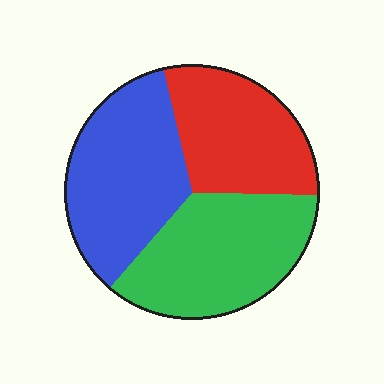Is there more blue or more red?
Blue.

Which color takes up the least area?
Red, at roughly 30%.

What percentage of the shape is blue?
Blue takes up about one third (1/3) of the shape.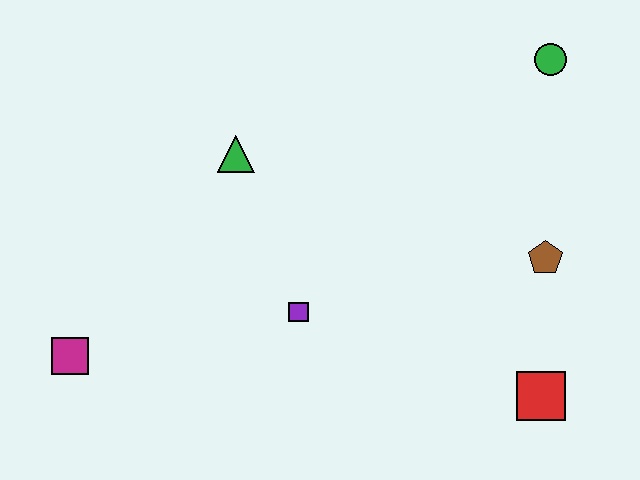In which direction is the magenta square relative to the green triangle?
The magenta square is below the green triangle.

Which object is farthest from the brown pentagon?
The magenta square is farthest from the brown pentagon.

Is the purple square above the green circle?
No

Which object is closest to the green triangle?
The purple square is closest to the green triangle.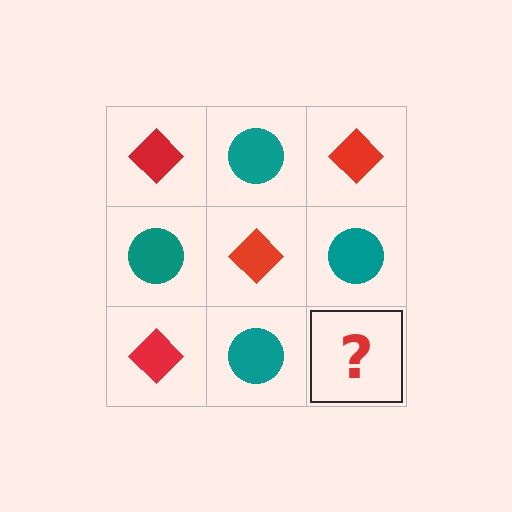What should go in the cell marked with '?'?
The missing cell should contain a red diamond.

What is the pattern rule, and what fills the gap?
The rule is that it alternates red diamond and teal circle in a checkerboard pattern. The gap should be filled with a red diamond.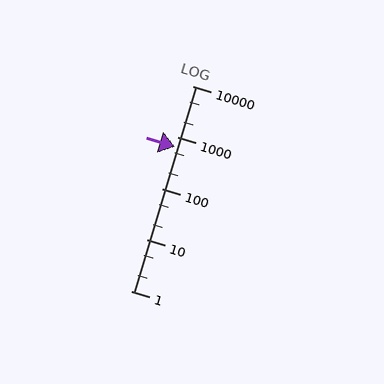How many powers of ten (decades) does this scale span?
The scale spans 4 decades, from 1 to 10000.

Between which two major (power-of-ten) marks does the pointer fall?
The pointer is between 100 and 1000.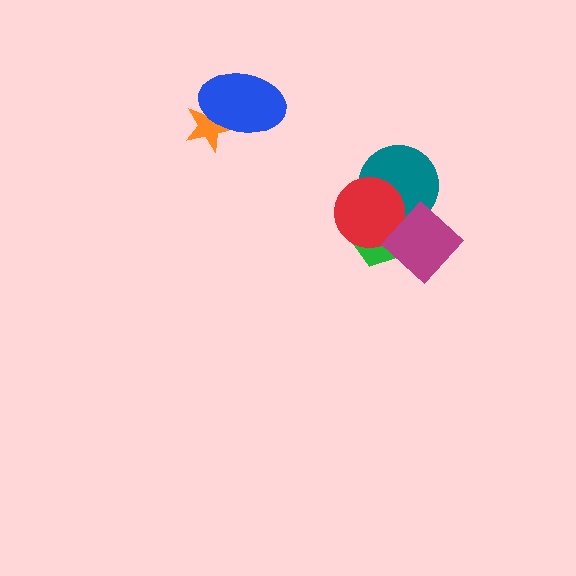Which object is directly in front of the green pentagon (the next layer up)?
The teal circle is directly in front of the green pentagon.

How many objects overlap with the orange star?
1 object overlaps with the orange star.